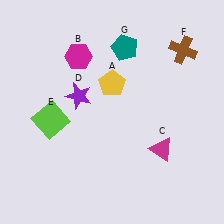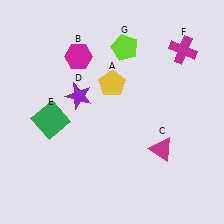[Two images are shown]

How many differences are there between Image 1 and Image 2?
There are 3 differences between the two images.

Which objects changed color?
E changed from lime to green. F changed from brown to magenta. G changed from teal to lime.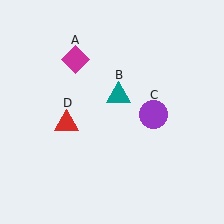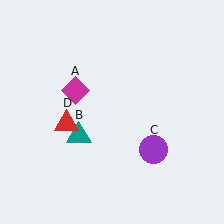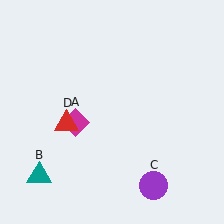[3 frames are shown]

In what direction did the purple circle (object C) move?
The purple circle (object C) moved down.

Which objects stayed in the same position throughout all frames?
Red triangle (object D) remained stationary.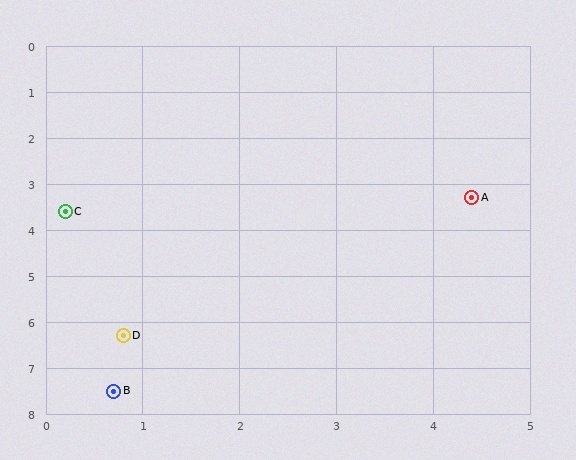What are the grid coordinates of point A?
Point A is at approximately (4.4, 3.3).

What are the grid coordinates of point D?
Point D is at approximately (0.8, 6.3).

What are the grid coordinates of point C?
Point C is at approximately (0.2, 3.6).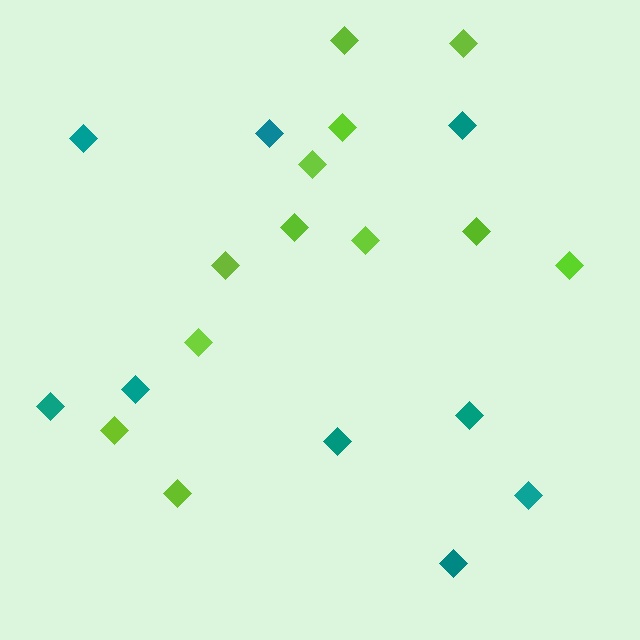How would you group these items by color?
There are 2 groups: one group of teal diamonds (9) and one group of lime diamonds (12).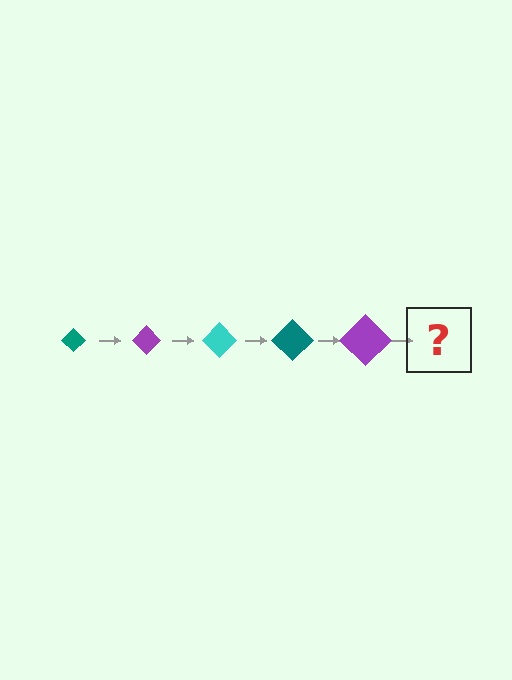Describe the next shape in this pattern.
It should be a cyan diamond, larger than the previous one.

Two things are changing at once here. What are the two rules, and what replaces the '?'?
The two rules are that the diamond grows larger each step and the color cycles through teal, purple, and cyan. The '?' should be a cyan diamond, larger than the previous one.